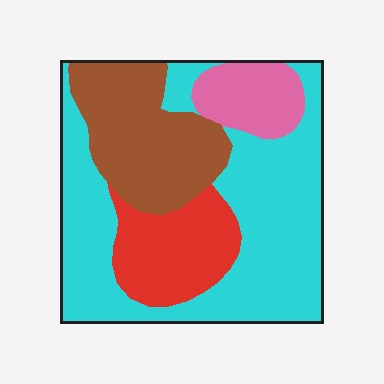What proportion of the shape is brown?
Brown covers around 25% of the shape.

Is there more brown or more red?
Brown.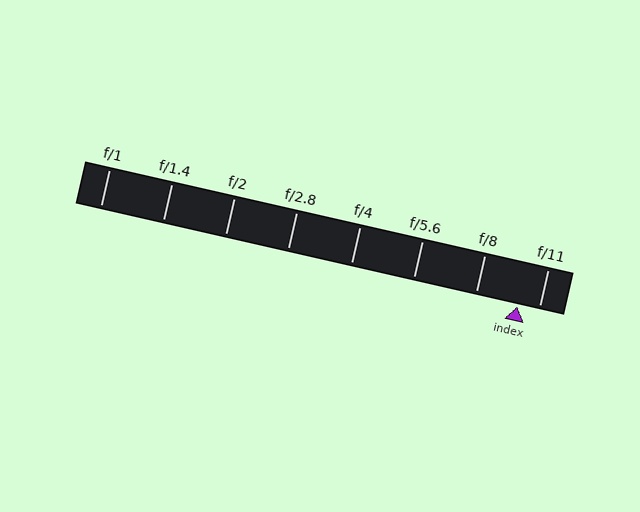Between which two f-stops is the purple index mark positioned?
The index mark is between f/8 and f/11.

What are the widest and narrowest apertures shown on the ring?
The widest aperture shown is f/1 and the narrowest is f/11.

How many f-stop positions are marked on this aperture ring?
There are 8 f-stop positions marked.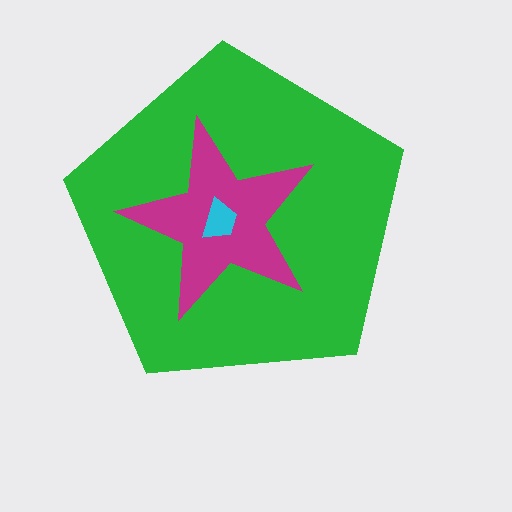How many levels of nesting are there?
3.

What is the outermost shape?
The green pentagon.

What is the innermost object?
The cyan trapezoid.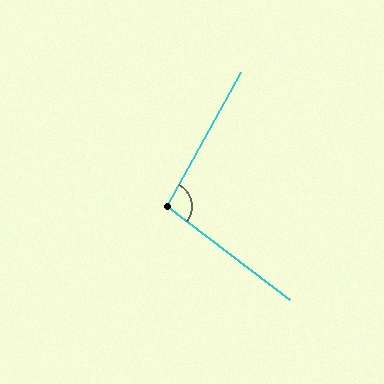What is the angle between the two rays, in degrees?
Approximately 99 degrees.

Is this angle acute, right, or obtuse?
It is obtuse.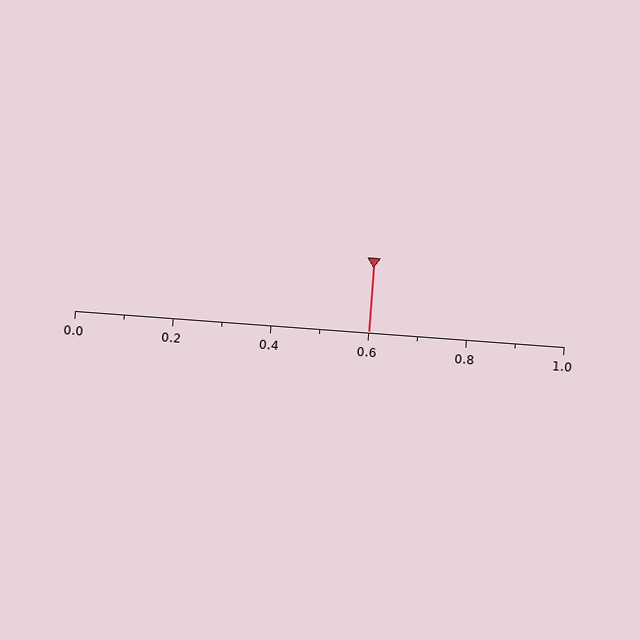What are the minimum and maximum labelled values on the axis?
The axis runs from 0.0 to 1.0.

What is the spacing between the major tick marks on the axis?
The major ticks are spaced 0.2 apart.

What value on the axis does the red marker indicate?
The marker indicates approximately 0.6.